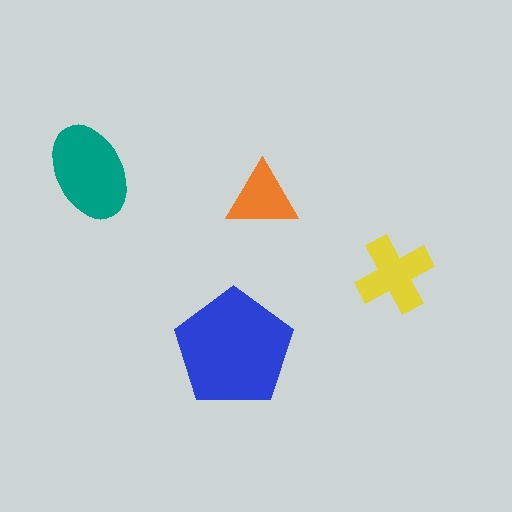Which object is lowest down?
The blue pentagon is bottommost.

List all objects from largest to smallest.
The blue pentagon, the teal ellipse, the yellow cross, the orange triangle.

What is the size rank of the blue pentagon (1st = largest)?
1st.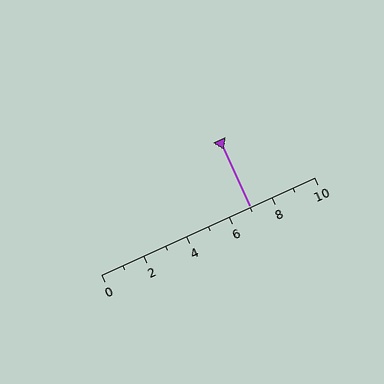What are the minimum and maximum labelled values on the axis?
The axis runs from 0 to 10.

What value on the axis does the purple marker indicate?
The marker indicates approximately 7.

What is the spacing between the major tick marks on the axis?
The major ticks are spaced 2 apart.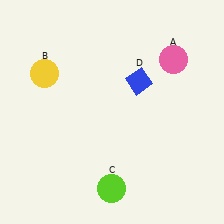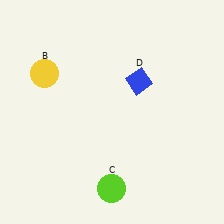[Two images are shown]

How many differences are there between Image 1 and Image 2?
There is 1 difference between the two images.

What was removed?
The pink circle (A) was removed in Image 2.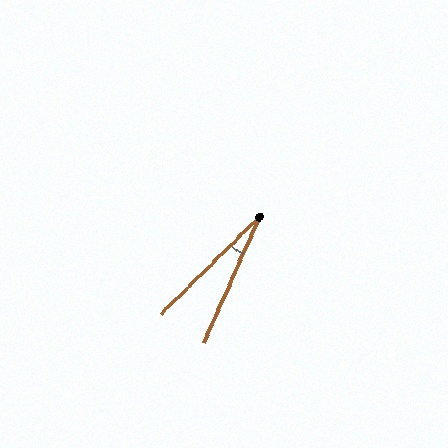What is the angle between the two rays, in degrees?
Approximately 21 degrees.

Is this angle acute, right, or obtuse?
It is acute.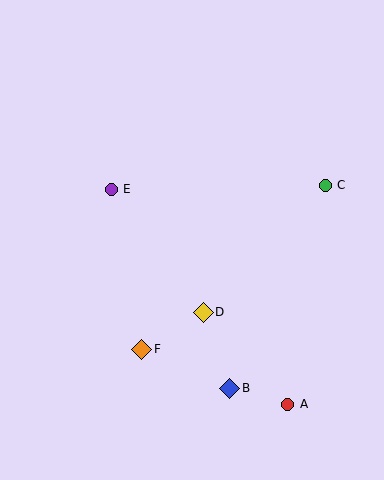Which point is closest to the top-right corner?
Point C is closest to the top-right corner.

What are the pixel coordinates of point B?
Point B is at (230, 388).